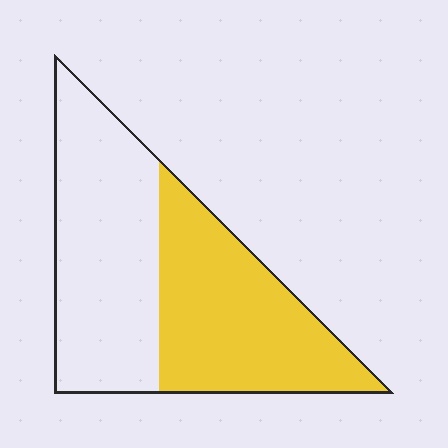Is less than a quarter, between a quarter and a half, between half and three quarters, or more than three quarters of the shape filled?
Between a quarter and a half.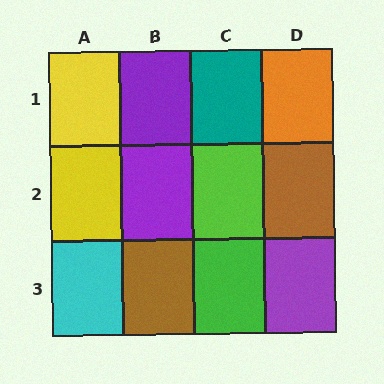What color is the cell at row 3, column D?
Purple.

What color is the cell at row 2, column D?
Brown.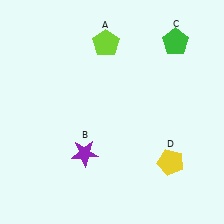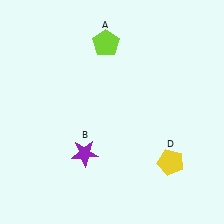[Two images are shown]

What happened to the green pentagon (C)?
The green pentagon (C) was removed in Image 2. It was in the top-right area of Image 1.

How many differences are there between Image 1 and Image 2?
There is 1 difference between the two images.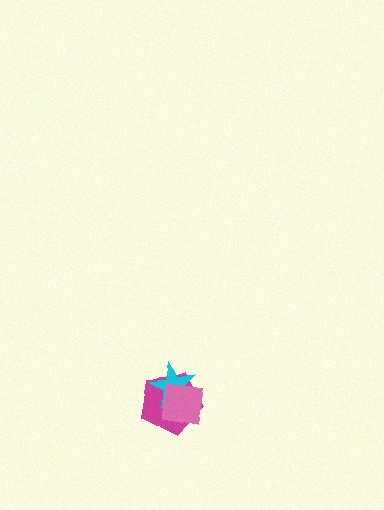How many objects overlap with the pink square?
2 objects overlap with the pink square.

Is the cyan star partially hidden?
Yes, it is partially covered by another shape.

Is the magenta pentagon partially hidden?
Yes, it is partially covered by another shape.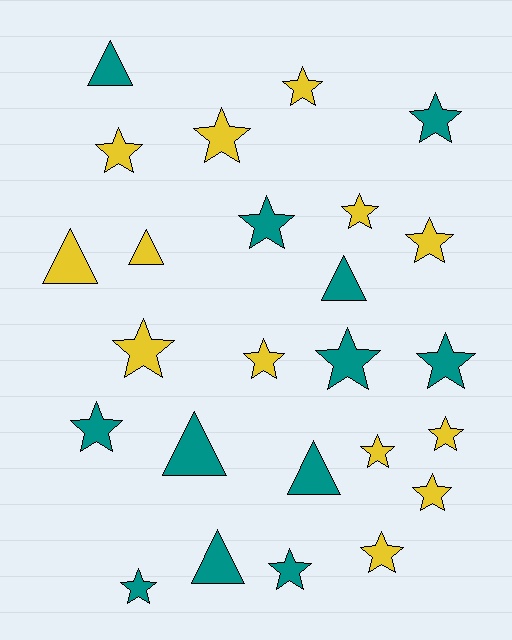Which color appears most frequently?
Yellow, with 13 objects.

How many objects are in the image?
There are 25 objects.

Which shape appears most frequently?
Star, with 18 objects.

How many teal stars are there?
There are 7 teal stars.